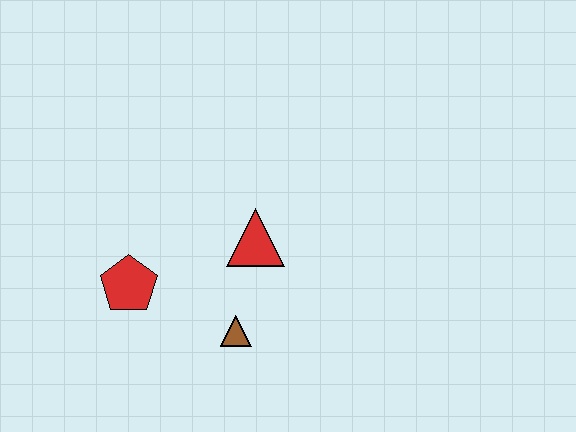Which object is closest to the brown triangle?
The red triangle is closest to the brown triangle.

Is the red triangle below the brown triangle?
No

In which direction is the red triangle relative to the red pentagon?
The red triangle is to the right of the red pentagon.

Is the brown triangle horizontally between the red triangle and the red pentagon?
Yes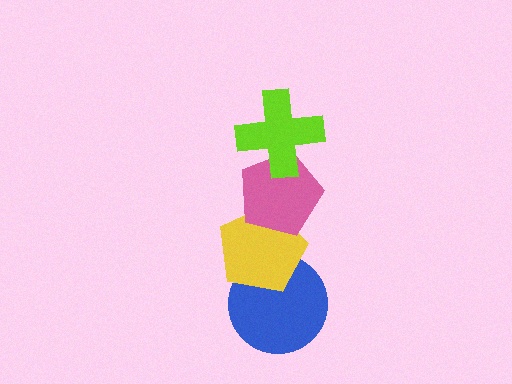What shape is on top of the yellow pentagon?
The pink pentagon is on top of the yellow pentagon.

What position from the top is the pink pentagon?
The pink pentagon is 2nd from the top.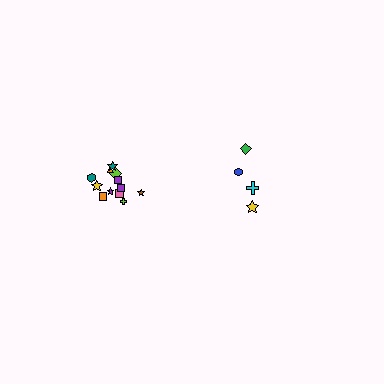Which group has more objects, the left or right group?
The left group.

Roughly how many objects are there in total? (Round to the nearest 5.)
Roughly 15 objects in total.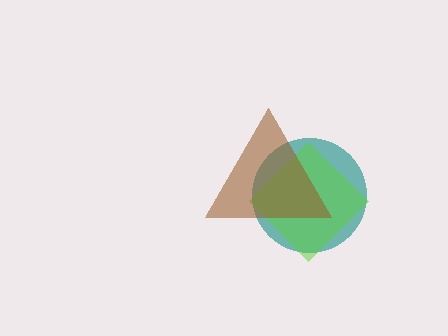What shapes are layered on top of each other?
The layered shapes are: a teal circle, a lime diamond, a brown triangle.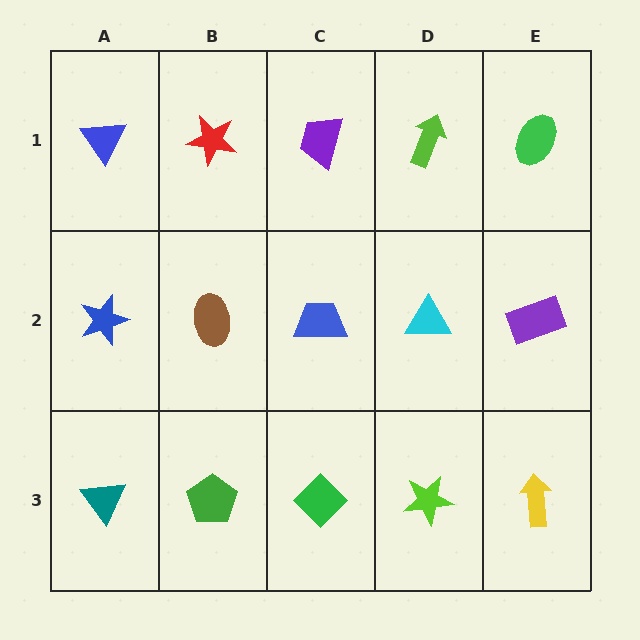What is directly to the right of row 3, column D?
A yellow arrow.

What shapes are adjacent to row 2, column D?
A lime arrow (row 1, column D), a lime star (row 3, column D), a blue trapezoid (row 2, column C), a purple rectangle (row 2, column E).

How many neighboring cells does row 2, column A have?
3.